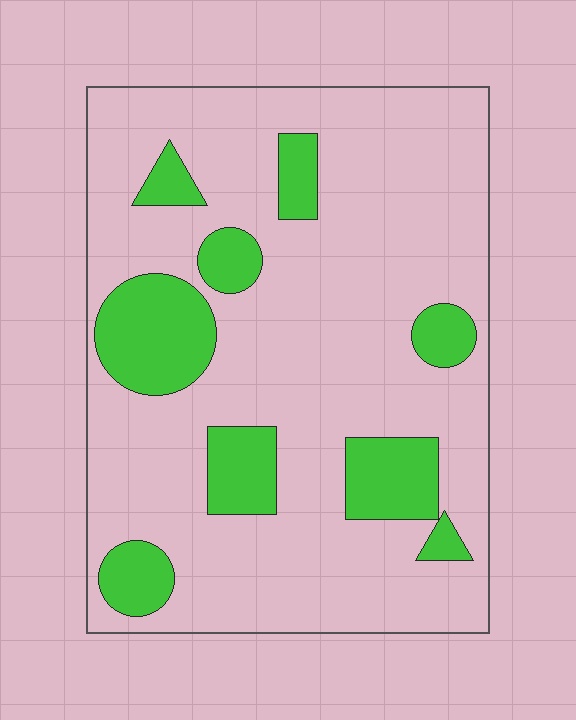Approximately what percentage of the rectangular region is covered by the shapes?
Approximately 20%.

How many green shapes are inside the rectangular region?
9.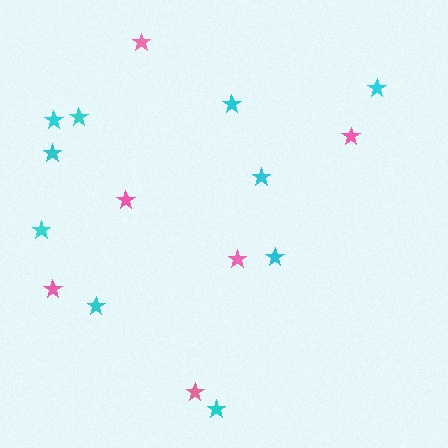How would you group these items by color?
There are 2 groups: one group of pink stars (6) and one group of cyan stars (10).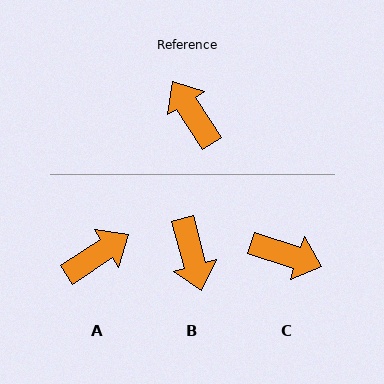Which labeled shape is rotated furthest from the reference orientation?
B, about 163 degrees away.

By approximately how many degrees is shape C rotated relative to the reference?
Approximately 141 degrees clockwise.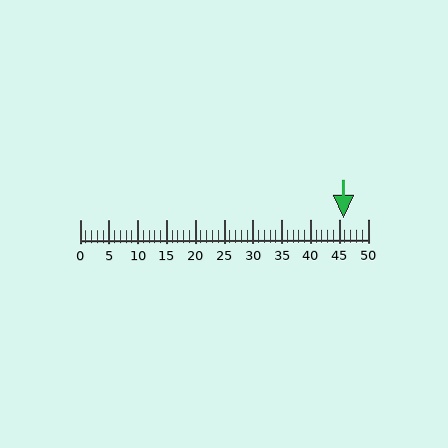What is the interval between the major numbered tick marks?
The major tick marks are spaced 5 units apart.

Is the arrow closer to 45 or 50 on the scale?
The arrow is closer to 45.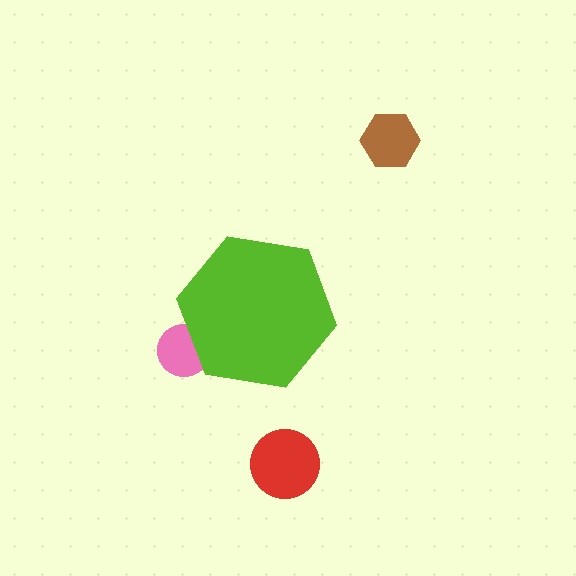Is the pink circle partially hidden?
Yes, the pink circle is partially hidden behind the lime hexagon.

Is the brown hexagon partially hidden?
No, the brown hexagon is fully visible.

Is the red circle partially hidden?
No, the red circle is fully visible.